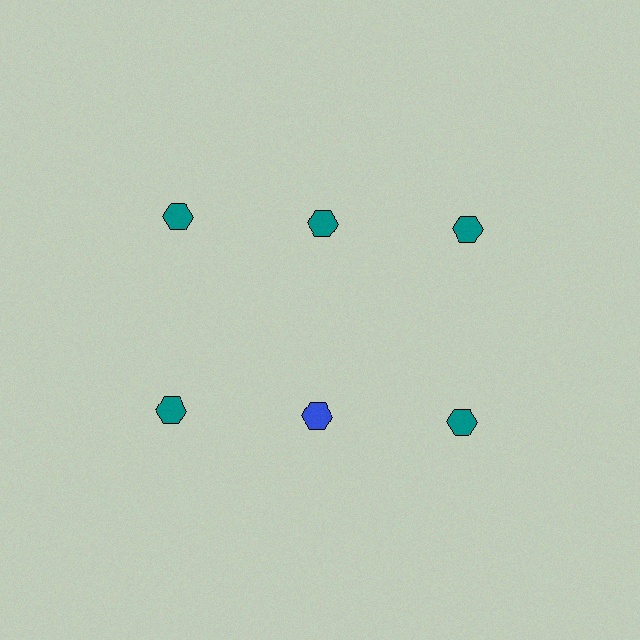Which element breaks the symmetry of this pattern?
The blue hexagon in the second row, second from left column breaks the symmetry. All other shapes are teal hexagons.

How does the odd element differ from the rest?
It has a different color: blue instead of teal.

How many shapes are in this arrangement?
There are 6 shapes arranged in a grid pattern.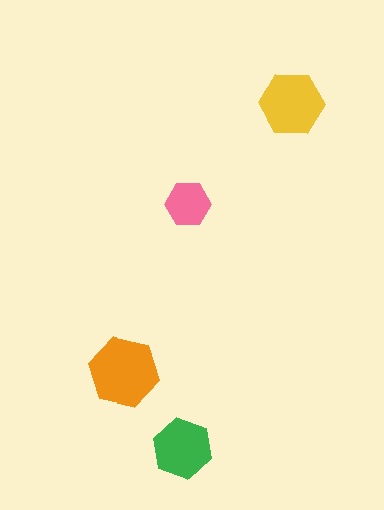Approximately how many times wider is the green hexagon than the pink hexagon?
About 1.5 times wider.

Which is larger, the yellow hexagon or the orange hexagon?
The orange one.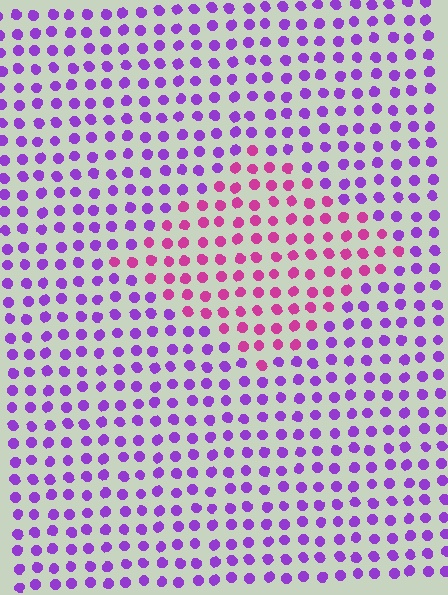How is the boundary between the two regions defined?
The boundary is defined purely by a slight shift in hue (about 45 degrees). Spacing, size, and orientation are identical on both sides.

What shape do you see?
I see a diamond.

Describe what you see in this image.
The image is filled with small purple elements in a uniform arrangement. A diamond-shaped region is visible where the elements are tinted to a slightly different hue, forming a subtle color boundary.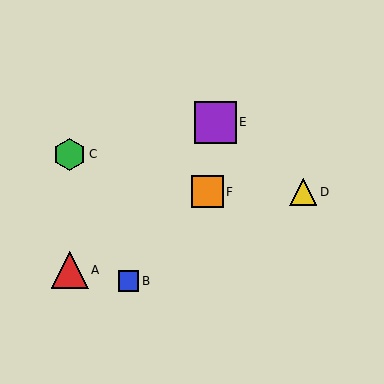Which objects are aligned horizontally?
Objects D, F are aligned horizontally.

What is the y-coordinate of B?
Object B is at y≈281.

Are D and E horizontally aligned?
No, D is at y≈192 and E is at y≈122.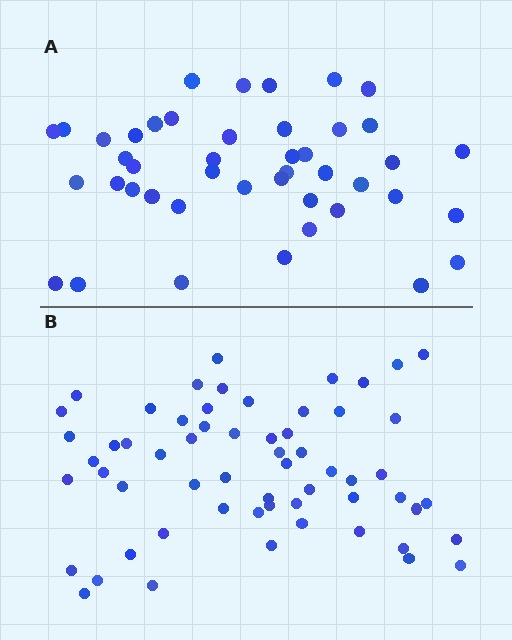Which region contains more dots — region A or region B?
Region B (the bottom region) has more dots.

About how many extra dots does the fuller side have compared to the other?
Region B has approximately 15 more dots than region A.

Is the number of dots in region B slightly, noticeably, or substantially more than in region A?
Region B has noticeably more, but not dramatically so. The ratio is roughly 1.4 to 1.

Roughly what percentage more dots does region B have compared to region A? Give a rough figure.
About 35% more.